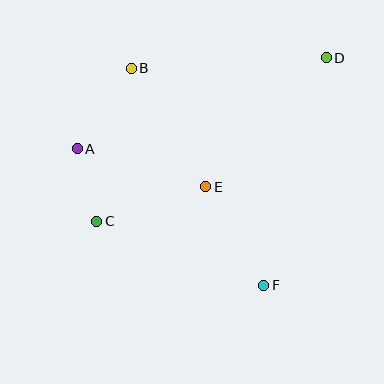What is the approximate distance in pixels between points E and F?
The distance between E and F is approximately 114 pixels.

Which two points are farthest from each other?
Points C and D are farthest from each other.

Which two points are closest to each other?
Points A and C are closest to each other.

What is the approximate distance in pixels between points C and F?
The distance between C and F is approximately 179 pixels.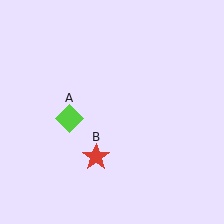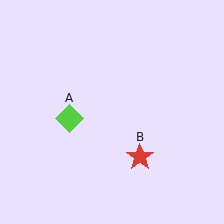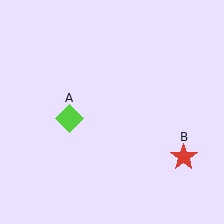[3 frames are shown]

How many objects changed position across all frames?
1 object changed position: red star (object B).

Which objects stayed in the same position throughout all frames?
Lime diamond (object A) remained stationary.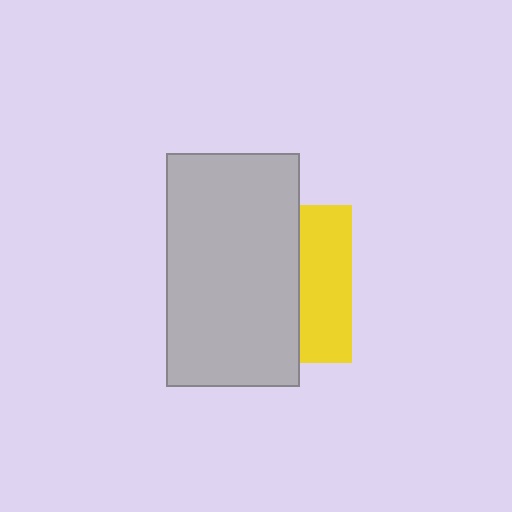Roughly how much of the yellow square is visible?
A small part of it is visible (roughly 33%).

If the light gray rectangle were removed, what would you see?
You would see the complete yellow square.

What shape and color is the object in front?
The object in front is a light gray rectangle.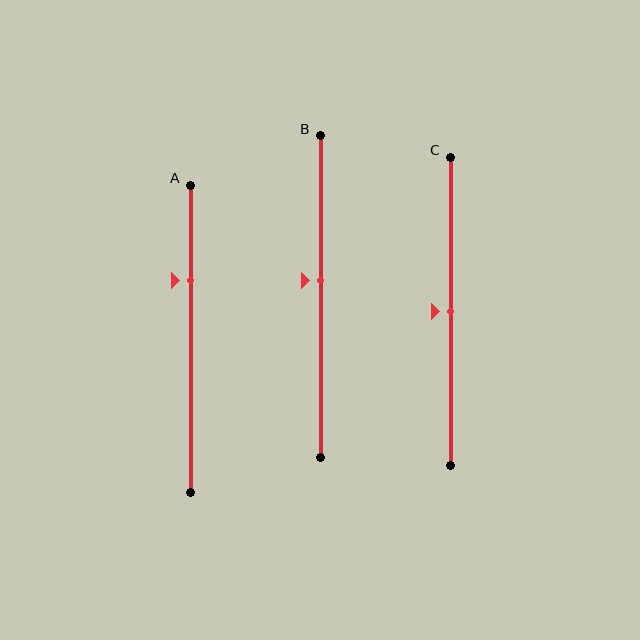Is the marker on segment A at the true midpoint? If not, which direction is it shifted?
No, the marker on segment A is shifted upward by about 19% of the segment length.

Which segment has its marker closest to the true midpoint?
Segment C has its marker closest to the true midpoint.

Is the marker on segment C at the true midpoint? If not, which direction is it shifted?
Yes, the marker on segment C is at the true midpoint.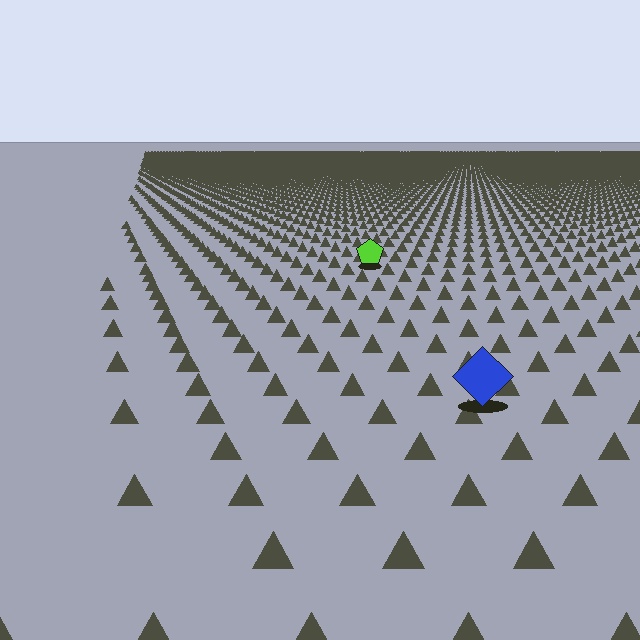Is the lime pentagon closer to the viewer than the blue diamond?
No. The blue diamond is closer — you can tell from the texture gradient: the ground texture is coarser near it.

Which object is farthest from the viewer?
The lime pentagon is farthest from the viewer. It appears smaller and the ground texture around it is denser.